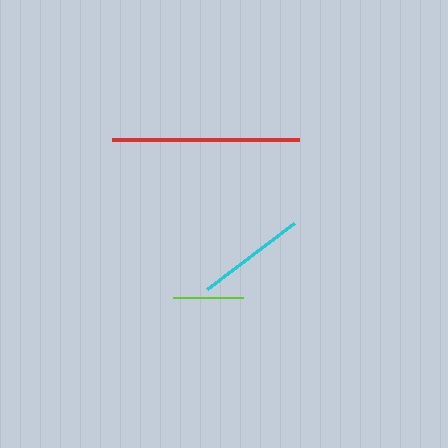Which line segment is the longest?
The red line is the longest at approximately 187 pixels.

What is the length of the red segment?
The red segment is approximately 187 pixels long.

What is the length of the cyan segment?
The cyan segment is approximately 110 pixels long.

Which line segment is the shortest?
The lime line is the shortest at approximately 70 pixels.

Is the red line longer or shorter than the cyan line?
The red line is longer than the cyan line.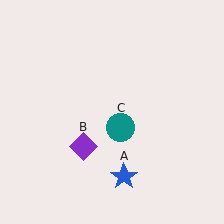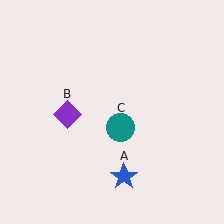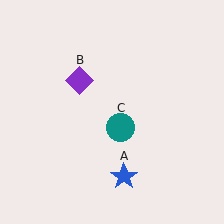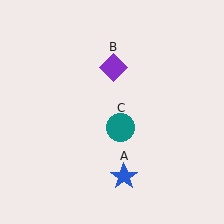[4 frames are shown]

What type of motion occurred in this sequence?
The purple diamond (object B) rotated clockwise around the center of the scene.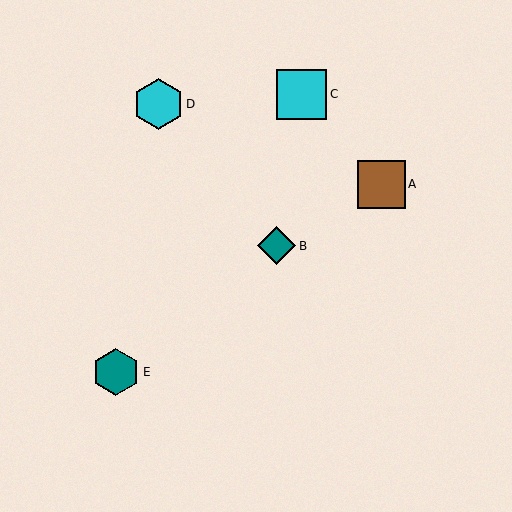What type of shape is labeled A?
Shape A is a brown square.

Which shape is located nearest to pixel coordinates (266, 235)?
The teal diamond (labeled B) at (277, 246) is nearest to that location.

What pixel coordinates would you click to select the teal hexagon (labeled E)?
Click at (116, 372) to select the teal hexagon E.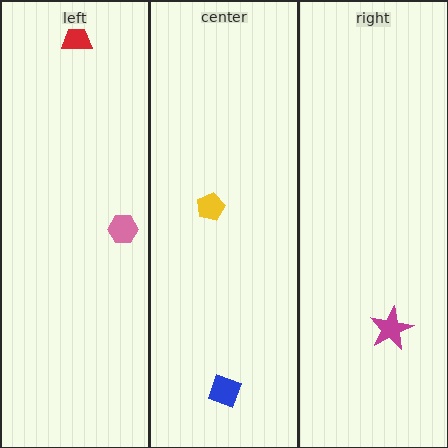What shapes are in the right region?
The magenta star.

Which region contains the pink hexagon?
The left region.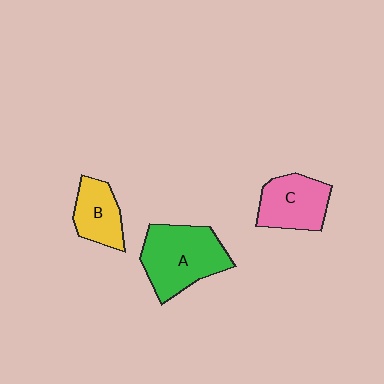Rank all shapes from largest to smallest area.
From largest to smallest: A (green), C (pink), B (yellow).